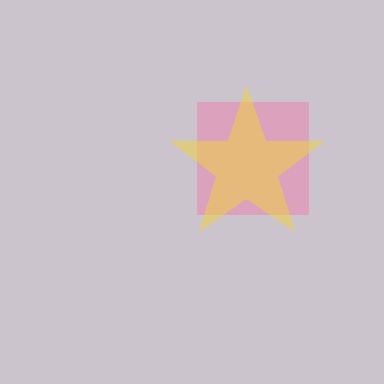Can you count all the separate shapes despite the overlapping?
Yes, there are 2 separate shapes.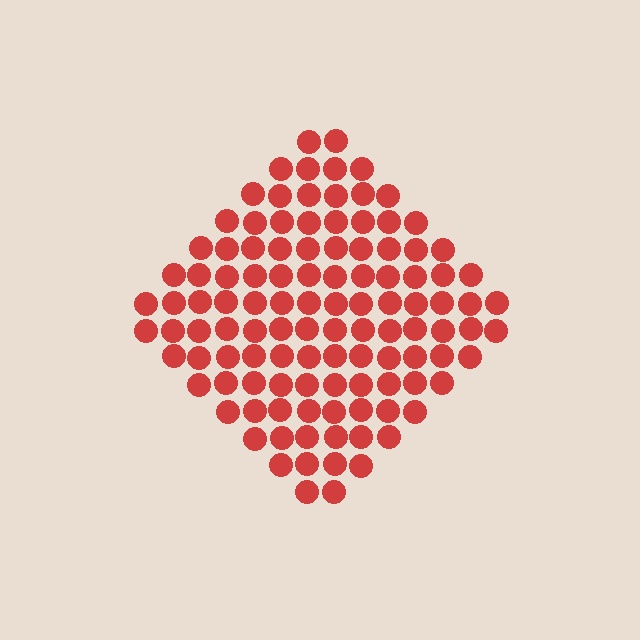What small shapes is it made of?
It is made of small circles.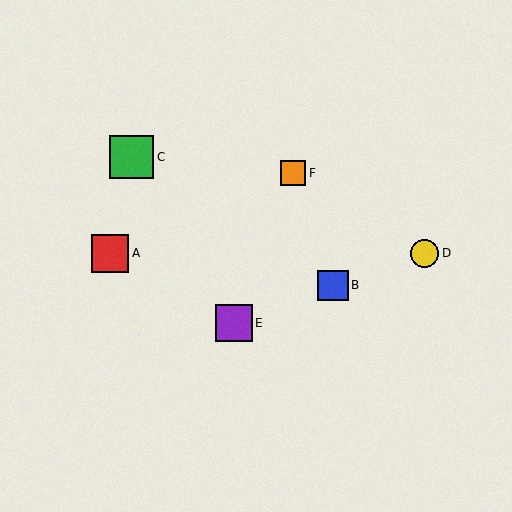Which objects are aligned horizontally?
Objects A, D are aligned horizontally.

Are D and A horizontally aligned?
Yes, both are at y≈253.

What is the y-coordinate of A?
Object A is at y≈253.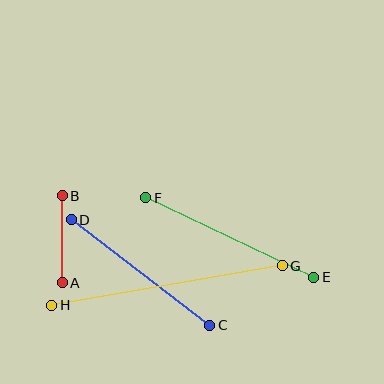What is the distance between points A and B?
The distance is approximately 87 pixels.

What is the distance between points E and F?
The distance is approximately 186 pixels.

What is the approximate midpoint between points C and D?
The midpoint is at approximately (140, 273) pixels.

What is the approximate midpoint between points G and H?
The midpoint is at approximately (167, 286) pixels.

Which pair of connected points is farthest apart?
Points G and H are farthest apart.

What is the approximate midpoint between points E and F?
The midpoint is at approximately (230, 237) pixels.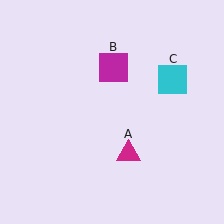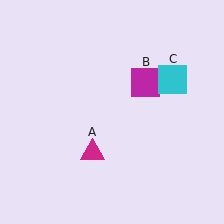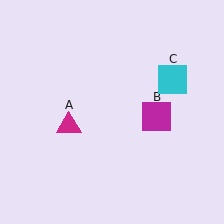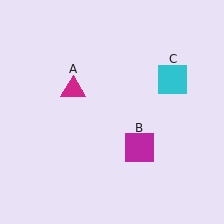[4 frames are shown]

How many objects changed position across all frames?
2 objects changed position: magenta triangle (object A), magenta square (object B).